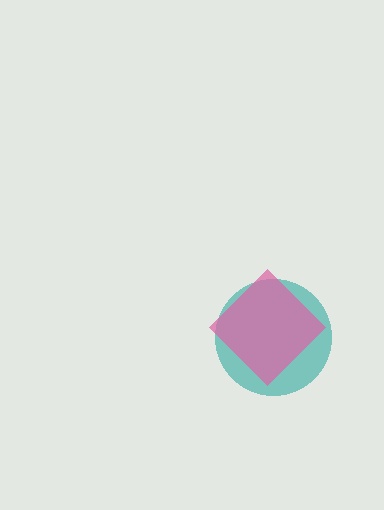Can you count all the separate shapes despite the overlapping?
Yes, there are 2 separate shapes.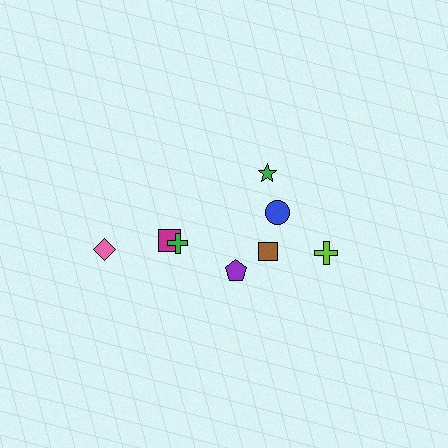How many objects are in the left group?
There are 3 objects.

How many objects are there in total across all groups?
There are 8 objects.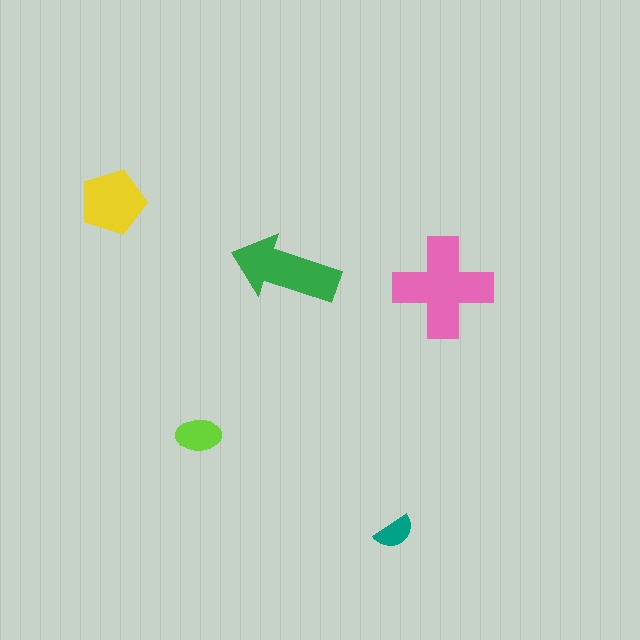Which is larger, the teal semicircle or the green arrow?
The green arrow.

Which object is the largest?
The pink cross.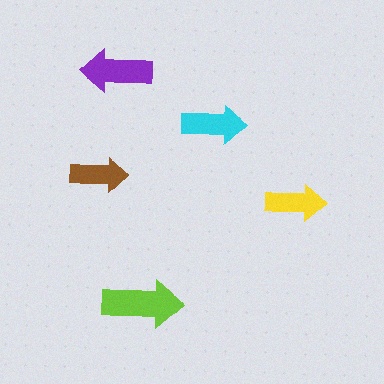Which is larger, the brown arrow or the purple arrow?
The purple one.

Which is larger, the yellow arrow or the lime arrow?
The lime one.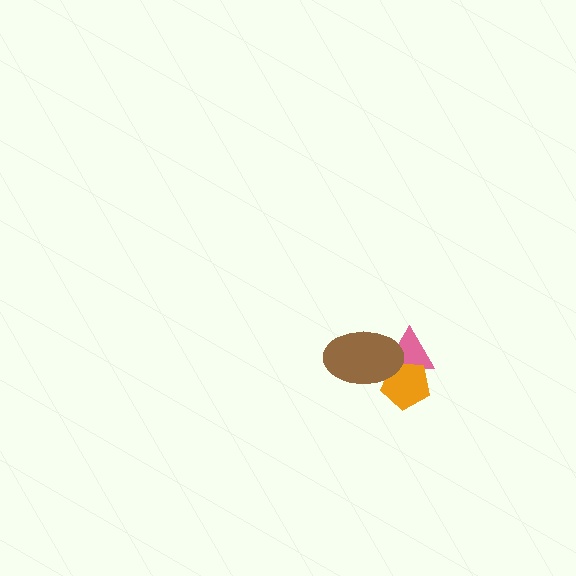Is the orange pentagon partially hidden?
Yes, it is partially covered by another shape.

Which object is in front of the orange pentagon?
The brown ellipse is in front of the orange pentagon.